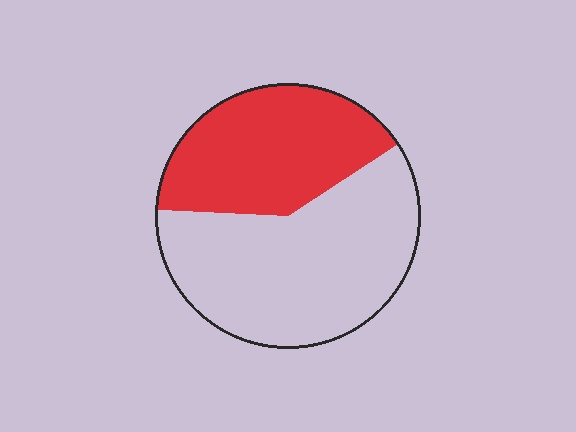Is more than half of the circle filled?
No.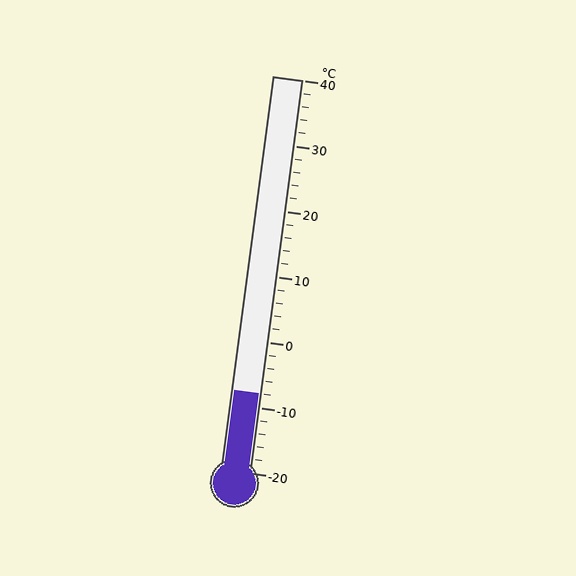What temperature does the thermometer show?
The thermometer shows approximately -8°C.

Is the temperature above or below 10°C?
The temperature is below 10°C.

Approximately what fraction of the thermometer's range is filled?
The thermometer is filled to approximately 20% of its range.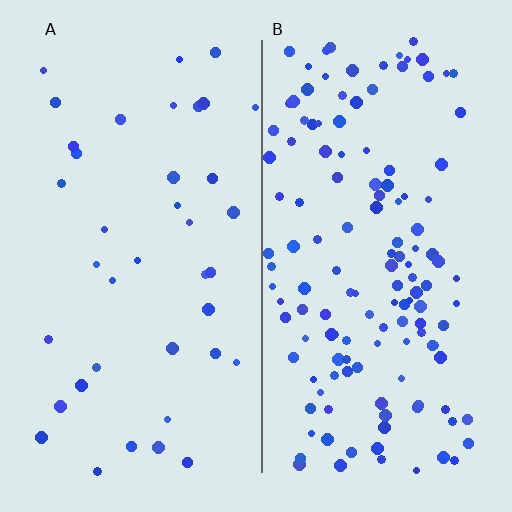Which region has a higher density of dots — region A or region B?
B (the right).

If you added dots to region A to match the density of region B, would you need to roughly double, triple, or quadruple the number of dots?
Approximately quadruple.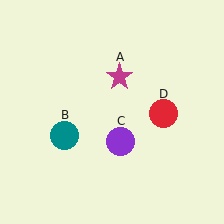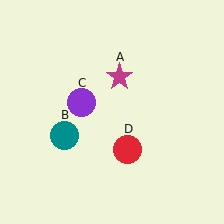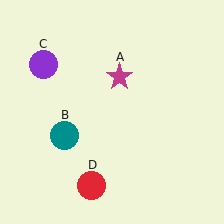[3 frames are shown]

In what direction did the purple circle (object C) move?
The purple circle (object C) moved up and to the left.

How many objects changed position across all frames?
2 objects changed position: purple circle (object C), red circle (object D).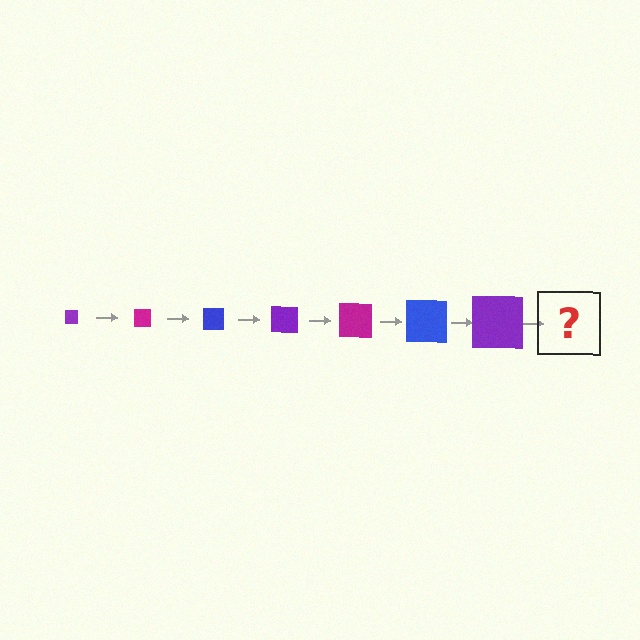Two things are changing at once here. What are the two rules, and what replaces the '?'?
The two rules are that the square grows larger each step and the color cycles through purple, magenta, and blue. The '?' should be a magenta square, larger than the previous one.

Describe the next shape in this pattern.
It should be a magenta square, larger than the previous one.